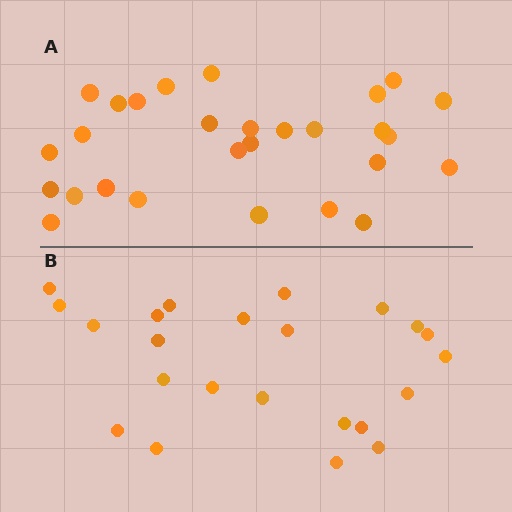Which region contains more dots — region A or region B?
Region A (the top region) has more dots.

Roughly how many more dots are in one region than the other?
Region A has about 5 more dots than region B.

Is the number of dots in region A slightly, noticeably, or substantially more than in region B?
Region A has only slightly more — the two regions are fairly close. The ratio is roughly 1.2 to 1.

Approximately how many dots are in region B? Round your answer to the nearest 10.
About 20 dots. (The exact count is 23, which rounds to 20.)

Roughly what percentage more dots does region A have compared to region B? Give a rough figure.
About 20% more.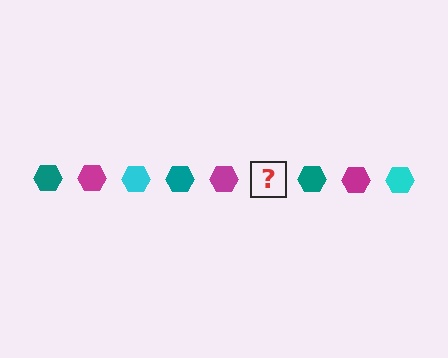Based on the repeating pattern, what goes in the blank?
The blank should be a cyan hexagon.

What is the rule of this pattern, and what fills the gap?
The rule is that the pattern cycles through teal, magenta, cyan hexagons. The gap should be filled with a cyan hexagon.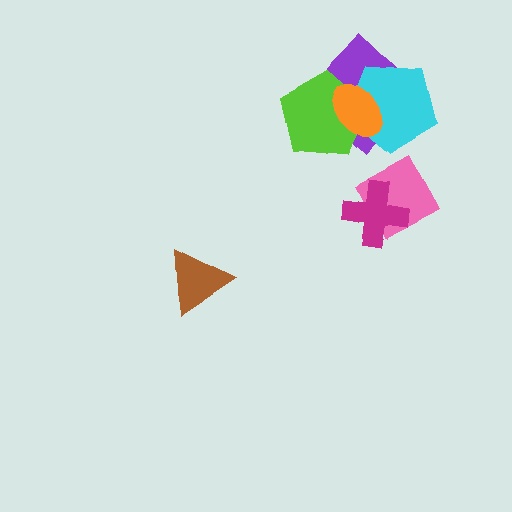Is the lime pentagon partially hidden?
Yes, it is partially covered by another shape.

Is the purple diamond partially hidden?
Yes, it is partially covered by another shape.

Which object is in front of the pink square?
The magenta cross is in front of the pink square.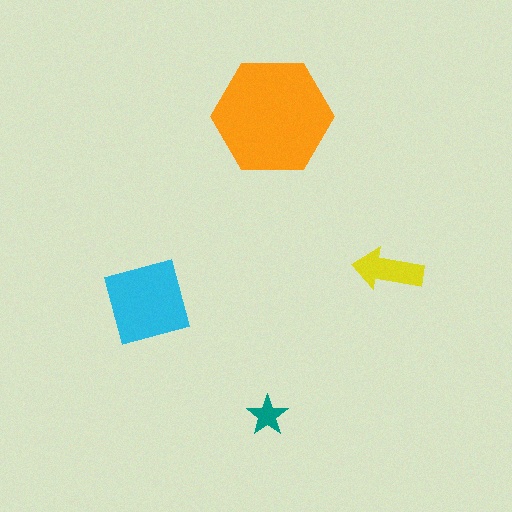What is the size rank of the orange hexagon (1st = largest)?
1st.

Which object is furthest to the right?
The yellow arrow is rightmost.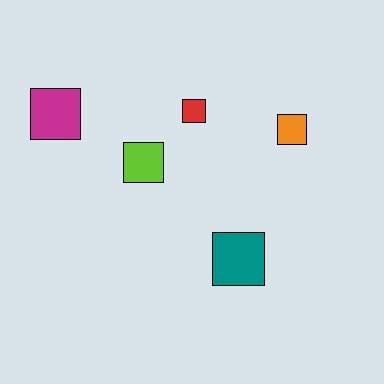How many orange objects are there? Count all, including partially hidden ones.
There is 1 orange object.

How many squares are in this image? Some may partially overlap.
There are 5 squares.